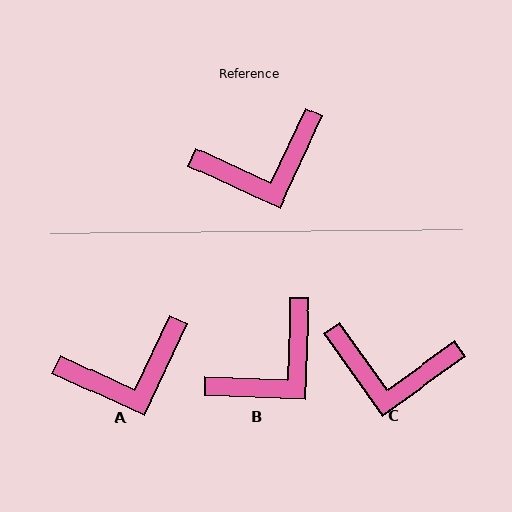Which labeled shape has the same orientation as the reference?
A.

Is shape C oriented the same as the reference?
No, it is off by about 29 degrees.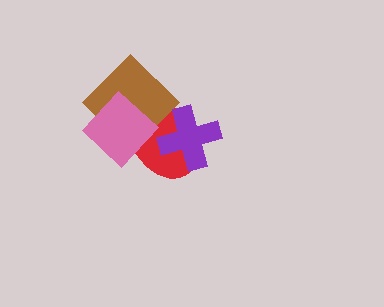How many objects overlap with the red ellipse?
3 objects overlap with the red ellipse.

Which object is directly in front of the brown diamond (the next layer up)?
The purple cross is directly in front of the brown diamond.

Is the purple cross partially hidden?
No, no other shape covers it.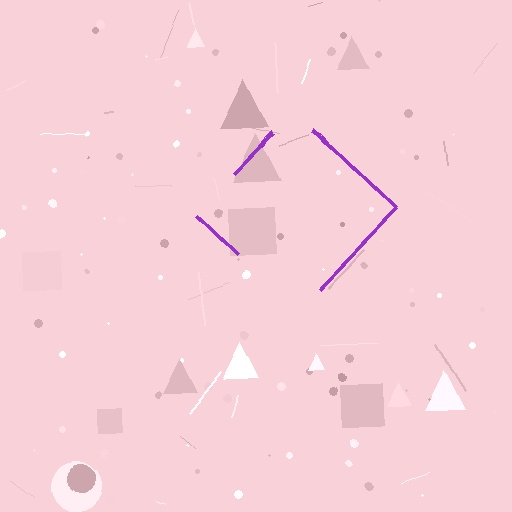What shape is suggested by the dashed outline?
The dashed outline suggests a diamond.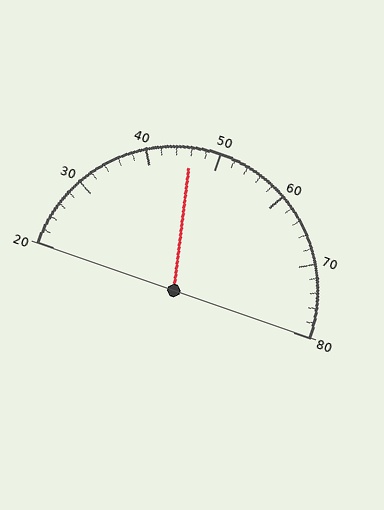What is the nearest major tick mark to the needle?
The nearest major tick mark is 50.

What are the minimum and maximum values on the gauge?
The gauge ranges from 20 to 80.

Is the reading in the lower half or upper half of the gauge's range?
The reading is in the lower half of the range (20 to 80).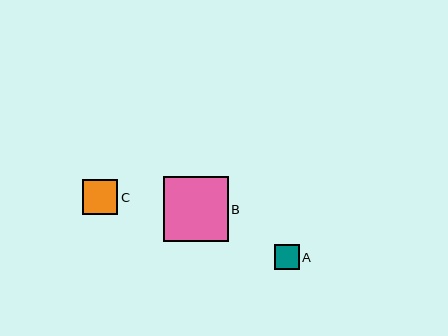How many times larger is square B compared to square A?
Square B is approximately 2.6 times the size of square A.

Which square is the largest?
Square B is the largest with a size of approximately 65 pixels.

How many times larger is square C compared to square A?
Square C is approximately 1.4 times the size of square A.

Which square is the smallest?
Square A is the smallest with a size of approximately 25 pixels.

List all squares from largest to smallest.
From largest to smallest: B, C, A.